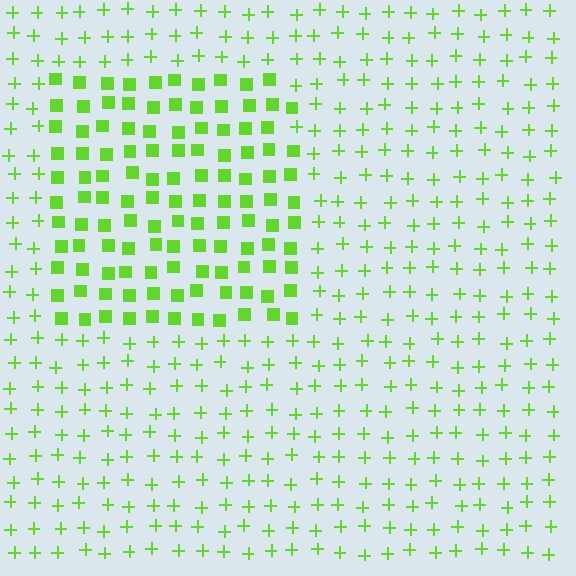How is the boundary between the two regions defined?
The boundary is defined by a change in element shape: squares inside vs. plus signs outside. All elements share the same color and spacing.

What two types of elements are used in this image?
The image uses squares inside the rectangle region and plus signs outside it.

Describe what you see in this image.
The image is filled with small lime elements arranged in a uniform grid. A rectangle-shaped region contains squares, while the surrounding area contains plus signs. The boundary is defined purely by the change in element shape.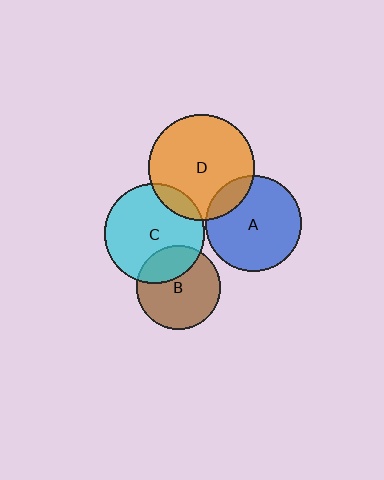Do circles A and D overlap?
Yes.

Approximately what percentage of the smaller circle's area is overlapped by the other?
Approximately 15%.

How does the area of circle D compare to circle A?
Approximately 1.2 times.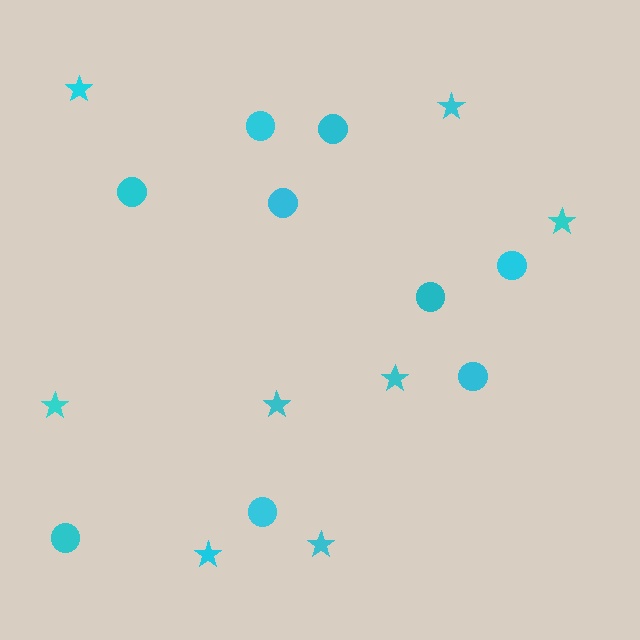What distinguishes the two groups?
There are 2 groups: one group of stars (8) and one group of circles (9).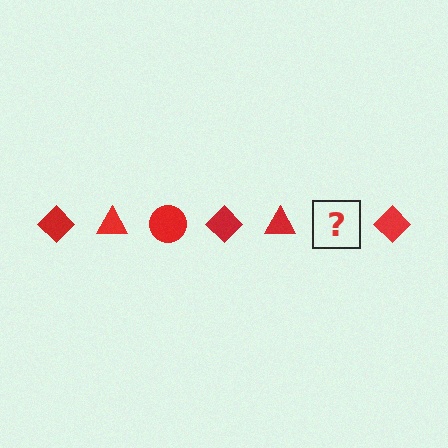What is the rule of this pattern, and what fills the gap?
The rule is that the pattern cycles through diamond, triangle, circle shapes in red. The gap should be filled with a red circle.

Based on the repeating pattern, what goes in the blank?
The blank should be a red circle.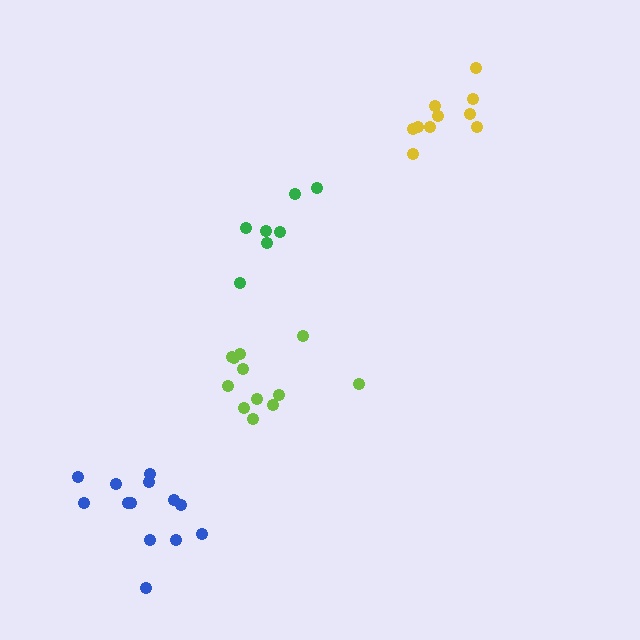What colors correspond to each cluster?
The clusters are colored: lime, yellow, green, blue.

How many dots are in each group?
Group 1: 12 dots, Group 2: 10 dots, Group 3: 7 dots, Group 4: 13 dots (42 total).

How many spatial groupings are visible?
There are 4 spatial groupings.